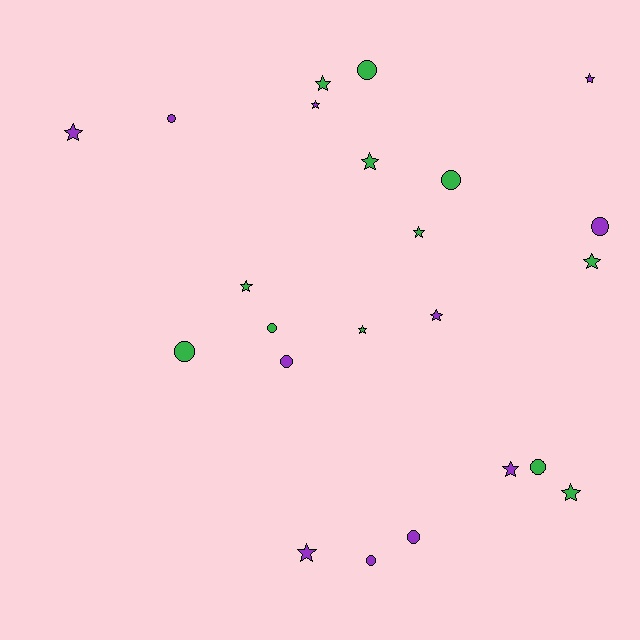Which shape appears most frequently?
Star, with 13 objects.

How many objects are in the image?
There are 23 objects.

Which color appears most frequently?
Green, with 12 objects.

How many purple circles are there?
There are 5 purple circles.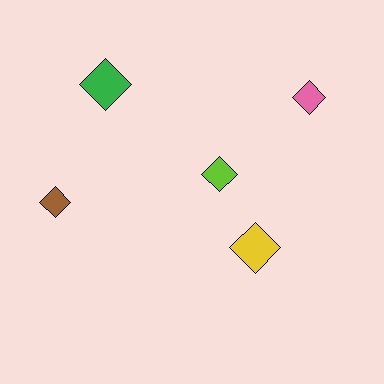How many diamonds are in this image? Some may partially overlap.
There are 5 diamonds.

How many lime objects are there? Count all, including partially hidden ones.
There is 1 lime object.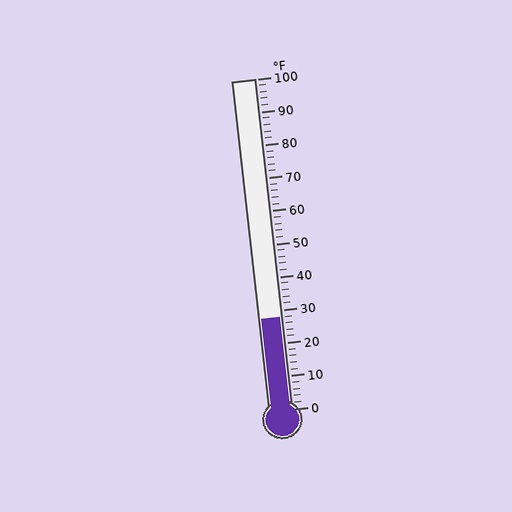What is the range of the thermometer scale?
The thermometer scale ranges from 0°F to 100°F.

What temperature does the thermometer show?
The thermometer shows approximately 28°F.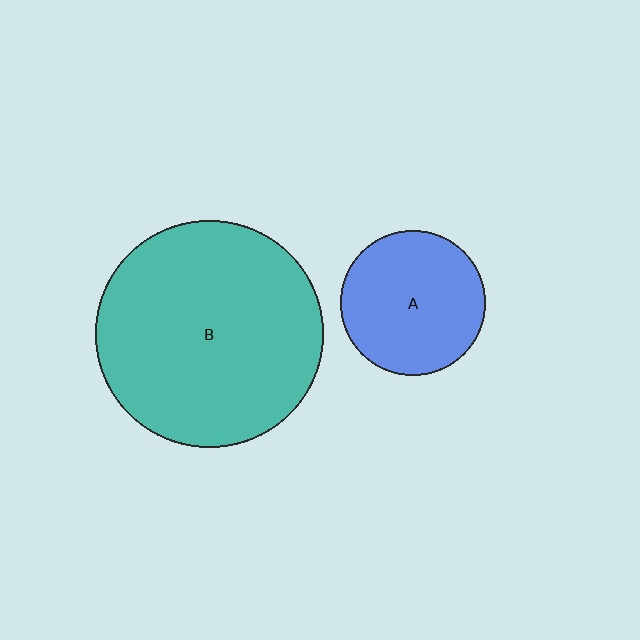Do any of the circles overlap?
No, none of the circles overlap.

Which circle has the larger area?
Circle B (teal).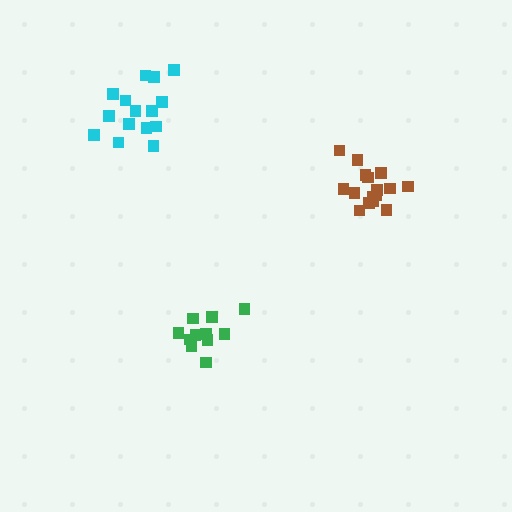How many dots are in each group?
Group 1: 11 dots, Group 2: 16 dots, Group 3: 15 dots (42 total).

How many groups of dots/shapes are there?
There are 3 groups.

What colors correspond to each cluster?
The clusters are colored: green, brown, cyan.